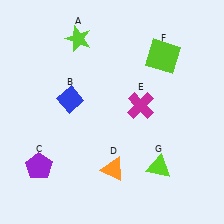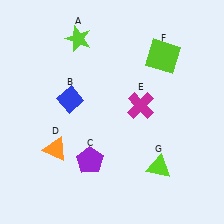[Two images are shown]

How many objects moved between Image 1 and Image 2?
2 objects moved between the two images.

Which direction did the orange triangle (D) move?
The orange triangle (D) moved left.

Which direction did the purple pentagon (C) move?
The purple pentagon (C) moved right.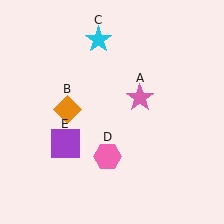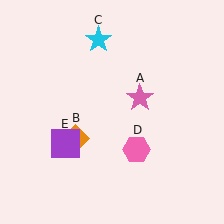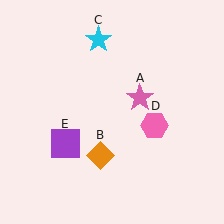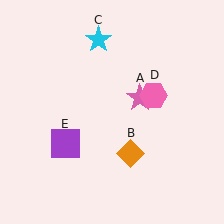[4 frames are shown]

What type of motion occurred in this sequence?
The orange diamond (object B), pink hexagon (object D) rotated counterclockwise around the center of the scene.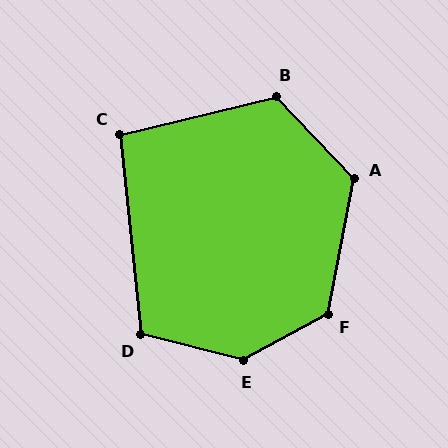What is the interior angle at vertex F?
Approximately 129 degrees (obtuse).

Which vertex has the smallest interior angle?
C, at approximately 97 degrees.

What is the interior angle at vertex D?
Approximately 111 degrees (obtuse).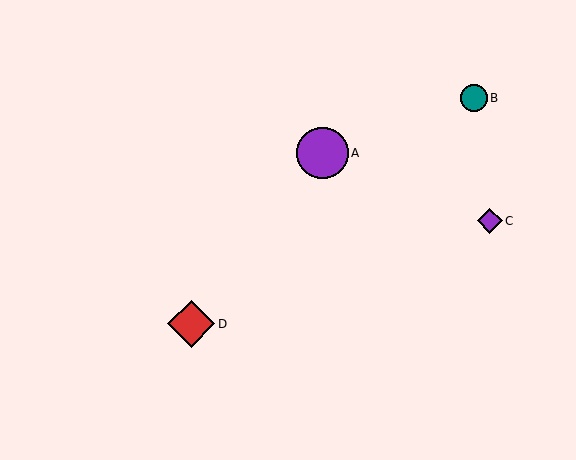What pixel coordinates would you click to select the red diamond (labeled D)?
Click at (191, 324) to select the red diamond D.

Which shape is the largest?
The purple circle (labeled A) is the largest.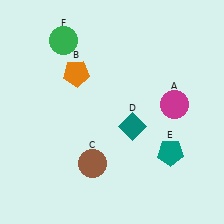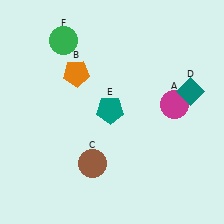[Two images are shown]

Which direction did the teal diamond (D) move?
The teal diamond (D) moved right.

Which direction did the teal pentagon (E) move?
The teal pentagon (E) moved left.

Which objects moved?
The objects that moved are: the teal diamond (D), the teal pentagon (E).